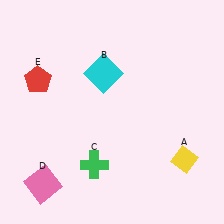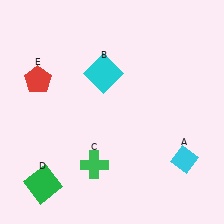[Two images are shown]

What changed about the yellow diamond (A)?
In Image 1, A is yellow. In Image 2, it changed to cyan.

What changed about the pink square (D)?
In Image 1, D is pink. In Image 2, it changed to green.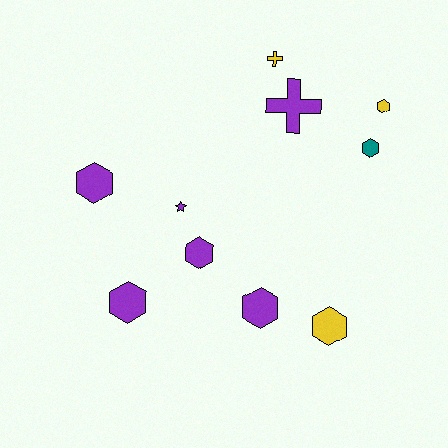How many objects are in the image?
There are 10 objects.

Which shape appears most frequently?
Hexagon, with 7 objects.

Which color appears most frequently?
Purple, with 6 objects.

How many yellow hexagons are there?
There are 2 yellow hexagons.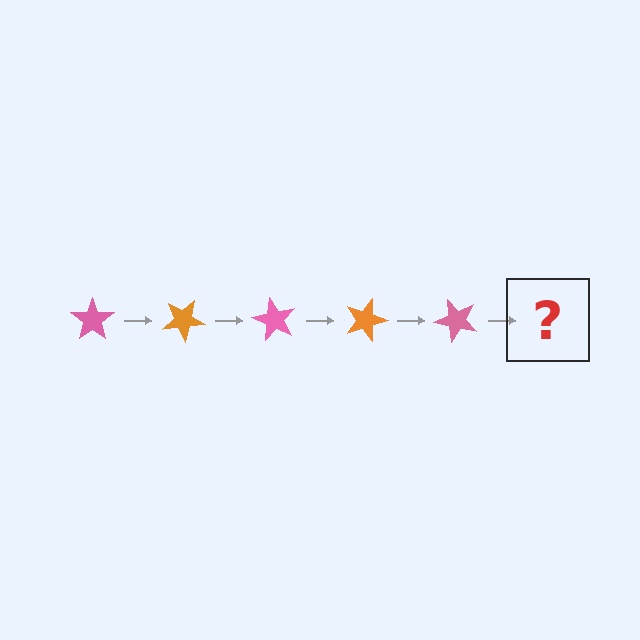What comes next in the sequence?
The next element should be an orange star, rotated 150 degrees from the start.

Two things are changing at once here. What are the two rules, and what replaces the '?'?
The two rules are that it rotates 30 degrees each step and the color cycles through pink and orange. The '?' should be an orange star, rotated 150 degrees from the start.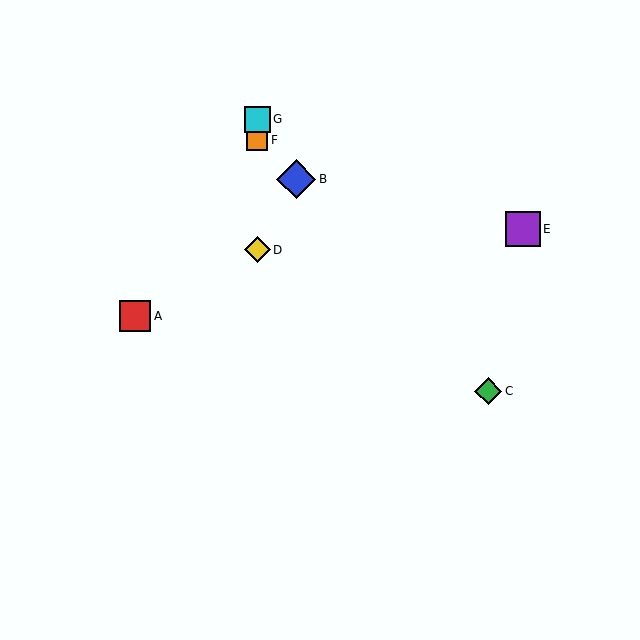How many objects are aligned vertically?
3 objects (D, F, G) are aligned vertically.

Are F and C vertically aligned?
No, F is at x≈257 and C is at x≈488.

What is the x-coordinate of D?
Object D is at x≈257.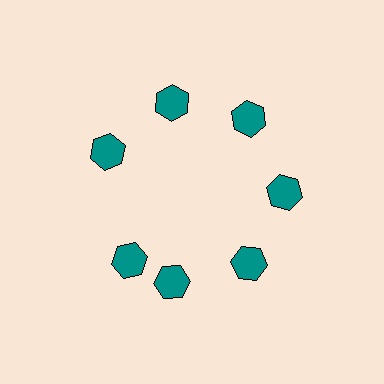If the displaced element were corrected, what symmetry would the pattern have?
It would have 7-fold rotational symmetry — the pattern would map onto itself every 51 degrees.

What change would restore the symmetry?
The symmetry would be restored by rotating it back into even spacing with its neighbors so that all 7 hexagons sit at equal angles and equal distance from the center.